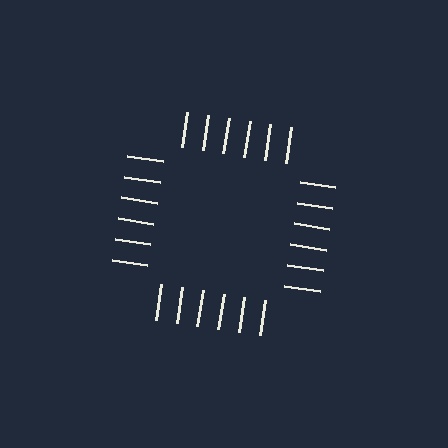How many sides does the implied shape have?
4 sides — the line-ends trace a square.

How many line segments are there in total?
24 — 6 along each of the 4 edges.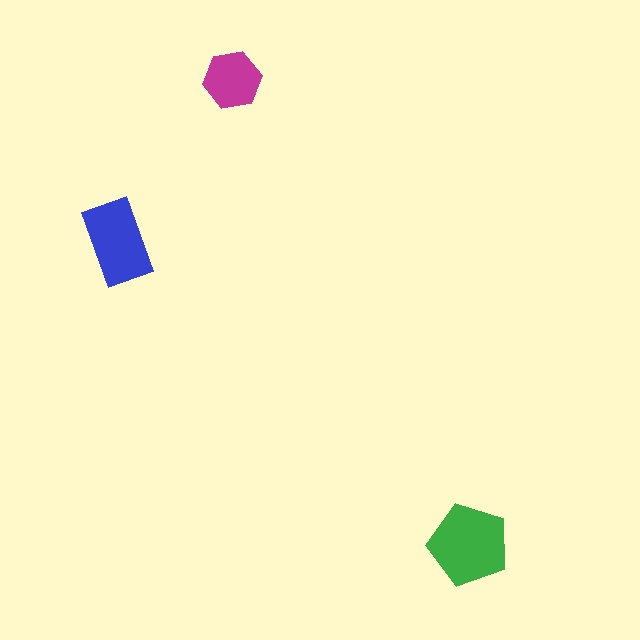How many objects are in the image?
There are 3 objects in the image.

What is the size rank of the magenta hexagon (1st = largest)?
3rd.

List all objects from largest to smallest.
The green pentagon, the blue rectangle, the magenta hexagon.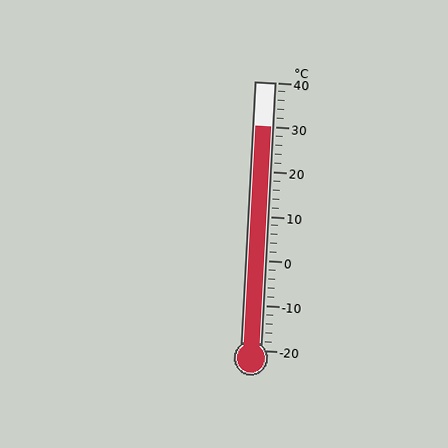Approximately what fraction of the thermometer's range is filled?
The thermometer is filled to approximately 85% of its range.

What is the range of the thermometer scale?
The thermometer scale ranges from -20°C to 40°C.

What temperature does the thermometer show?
The thermometer shows approximately 30°C.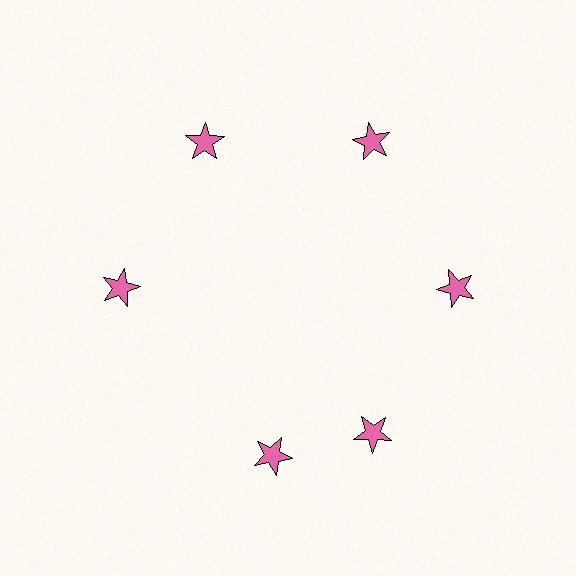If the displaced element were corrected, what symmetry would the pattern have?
It would have 6-fold rotational symmetry — the pattern would map onto itself every 60 degrees.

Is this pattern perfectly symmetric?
No. The 6 pink stars are arranged in a ring, but one element near the 7 o'clock position is rotated out of alignment along the ring, breaking the 6-fold rotational symmetry.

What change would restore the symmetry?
The symmetry would be restored by rotating it back into even spacing with its neighbors so that all 6 stars sit at equal angles and equal distance from the center.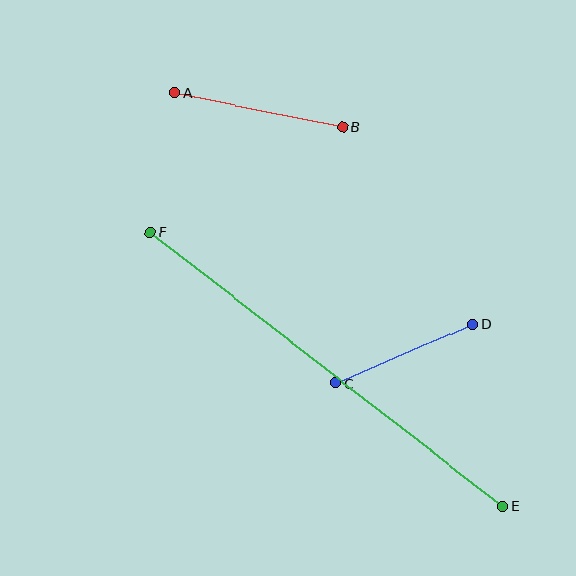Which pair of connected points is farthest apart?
Points E and F are farthest apart.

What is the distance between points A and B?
The distance is approximately 172 pixels.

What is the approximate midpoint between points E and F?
The midpoint is at approximately (327, 369) pixels.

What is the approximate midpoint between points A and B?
The midpoint is at approximately (259, 110) pixels.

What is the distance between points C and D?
The distance is approximately 149 pixels.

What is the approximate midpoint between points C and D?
The midpoint is at approximately (404, 354) pixels.